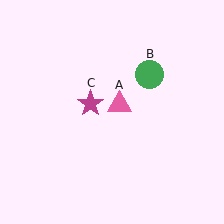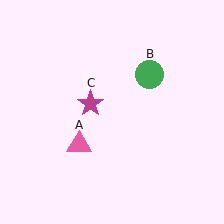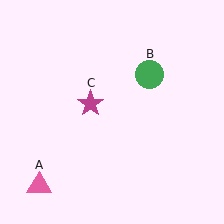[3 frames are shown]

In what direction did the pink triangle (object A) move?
The pink triangle (object A) moved down and to the left.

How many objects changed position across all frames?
1 object changed position: pink triangle (object A).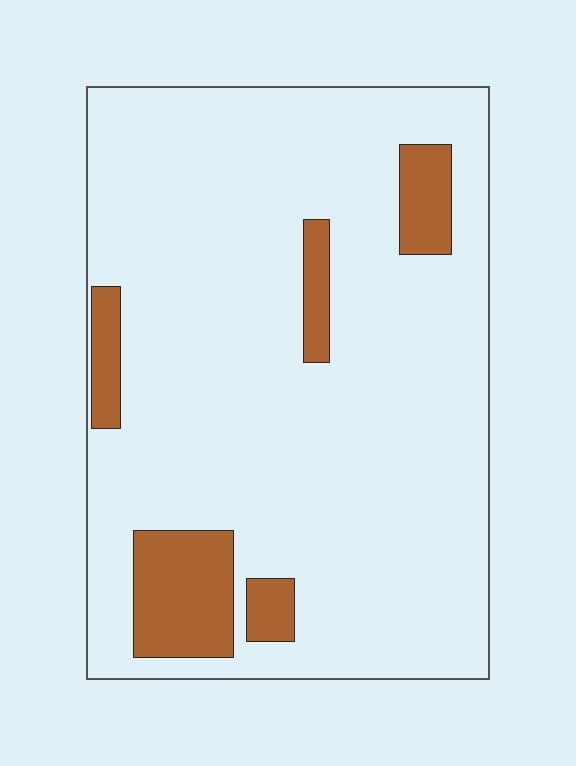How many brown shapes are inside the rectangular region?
5.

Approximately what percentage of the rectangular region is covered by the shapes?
Approximately 15%.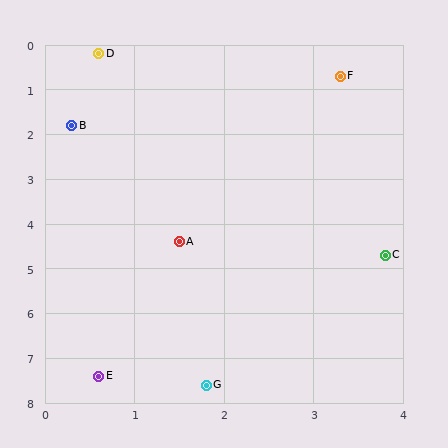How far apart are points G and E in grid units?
Points G and E are about 1.2 grid units apart.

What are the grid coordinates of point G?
Point G is at approximately (1.8, 7.6).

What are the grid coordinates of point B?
Point B is at approximately (0.3, 1.8).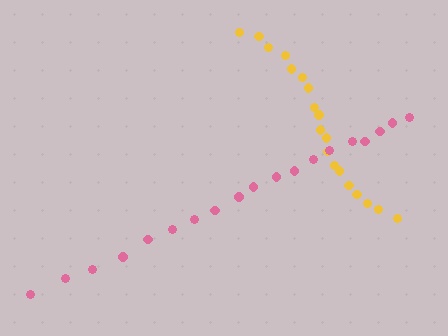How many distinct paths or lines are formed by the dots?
There are 2 distinct paths.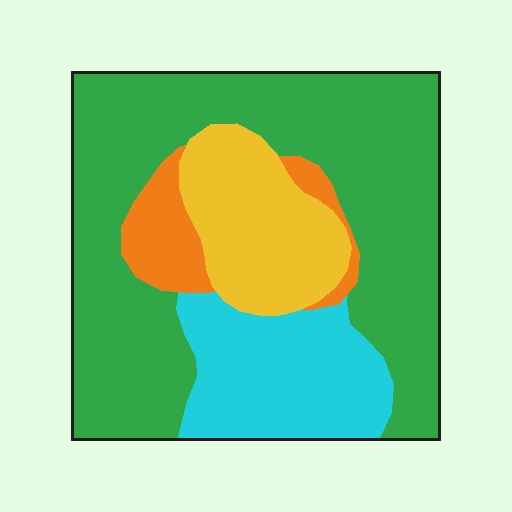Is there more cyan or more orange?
Cyan.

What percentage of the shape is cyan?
Cyan covers roughly 20% of the shape.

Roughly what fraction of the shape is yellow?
Yellow takes up less than a quarter of the shape.